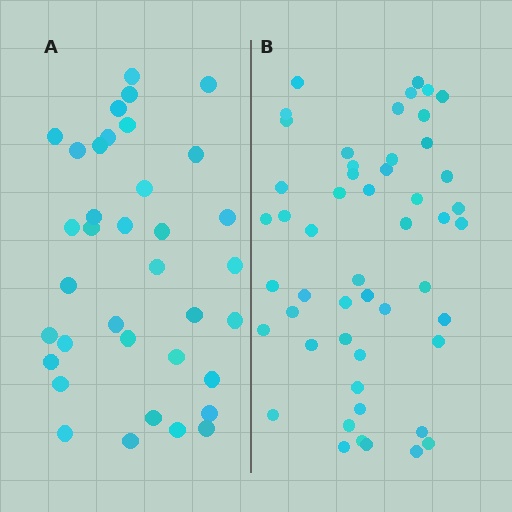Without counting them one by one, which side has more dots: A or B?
Region B (the right region) has more dots.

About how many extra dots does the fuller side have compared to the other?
Region B has approximately 15 more dots than region A.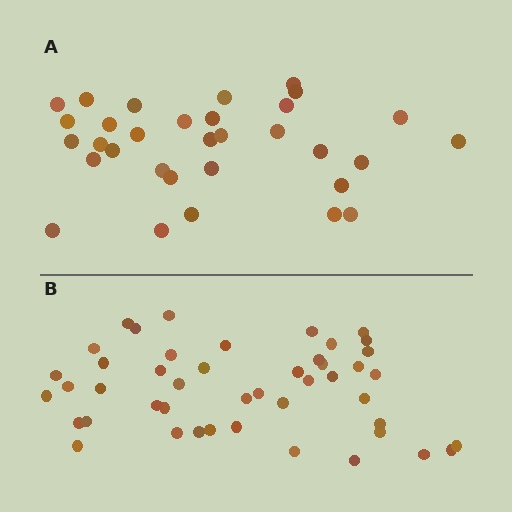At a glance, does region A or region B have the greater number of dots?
Region B (the bottom region) has more dots.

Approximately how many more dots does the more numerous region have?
Region B has approximately 15 more dots than region A.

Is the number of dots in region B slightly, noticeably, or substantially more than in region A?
Region B has noticeably more, but not dramatically so. The ratio is roughly 1.4 to 1.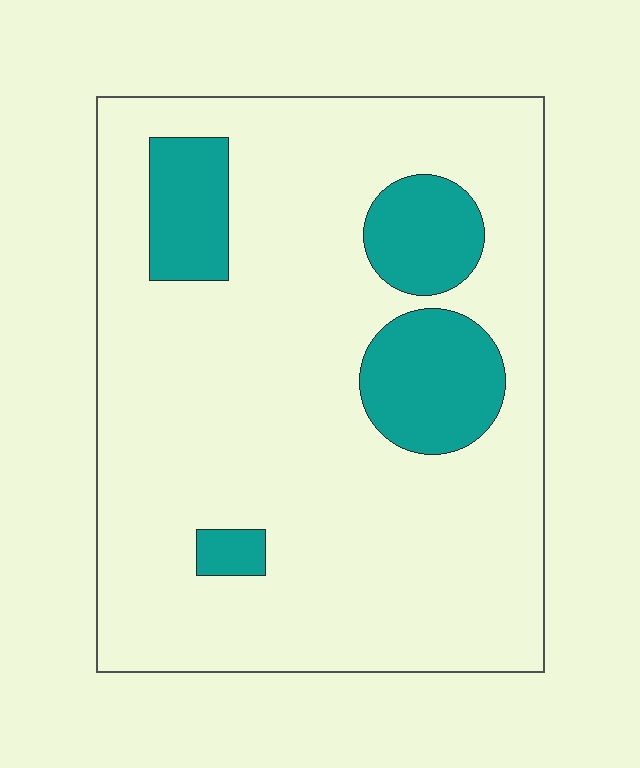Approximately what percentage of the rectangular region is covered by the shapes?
Approximately 15%.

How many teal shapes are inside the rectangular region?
4.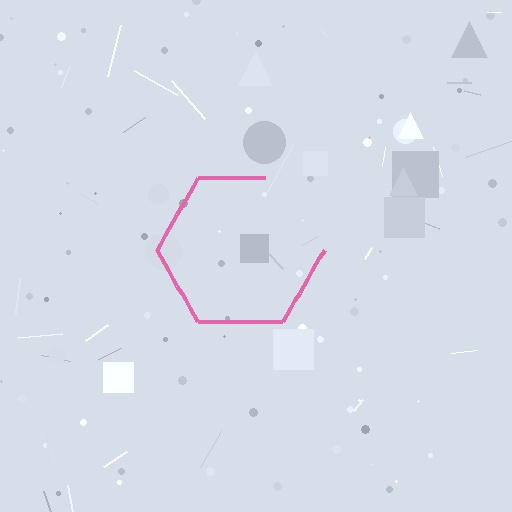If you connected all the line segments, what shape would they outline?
They would outline a hexagon.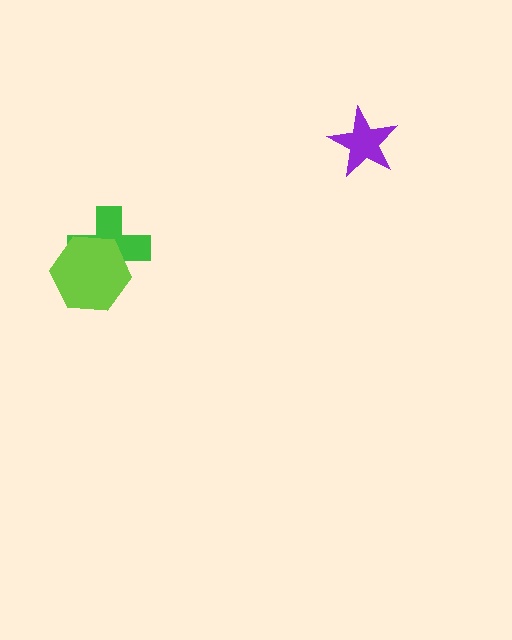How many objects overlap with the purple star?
0 objects overlap with the purple star.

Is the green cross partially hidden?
Yes, it is partially covered by another shape.